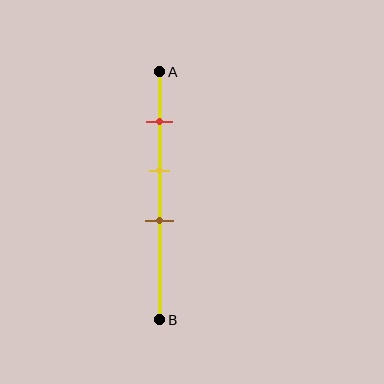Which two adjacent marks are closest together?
The yellow and brown marks are the closest adjacent pair.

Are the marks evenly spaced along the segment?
Yes, the marks are approximately evenly spaced.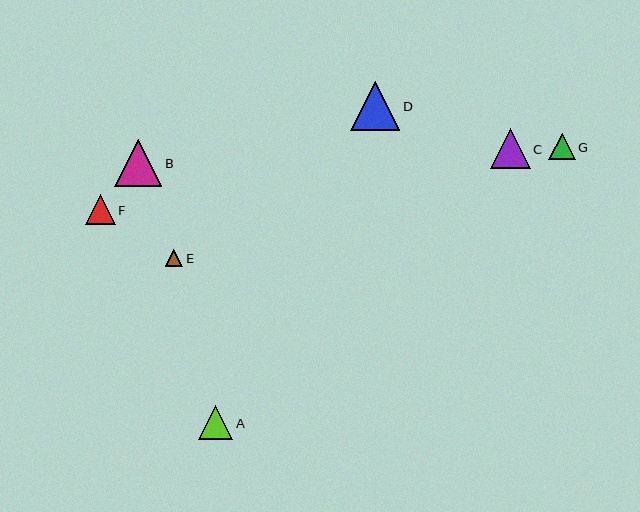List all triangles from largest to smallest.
From largest to smallest: D, B, C, A, F, G, E.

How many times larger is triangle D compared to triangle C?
Triangle D is approximately 1.2 times the size of triangle C.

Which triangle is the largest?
Triangle D is the largest with a size of approximately 49 pixels.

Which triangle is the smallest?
Triangle E is the smallest with a size of approximately 17 pixels.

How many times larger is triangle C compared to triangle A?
Triangle C is approximately 1.2 times the size of triangle A.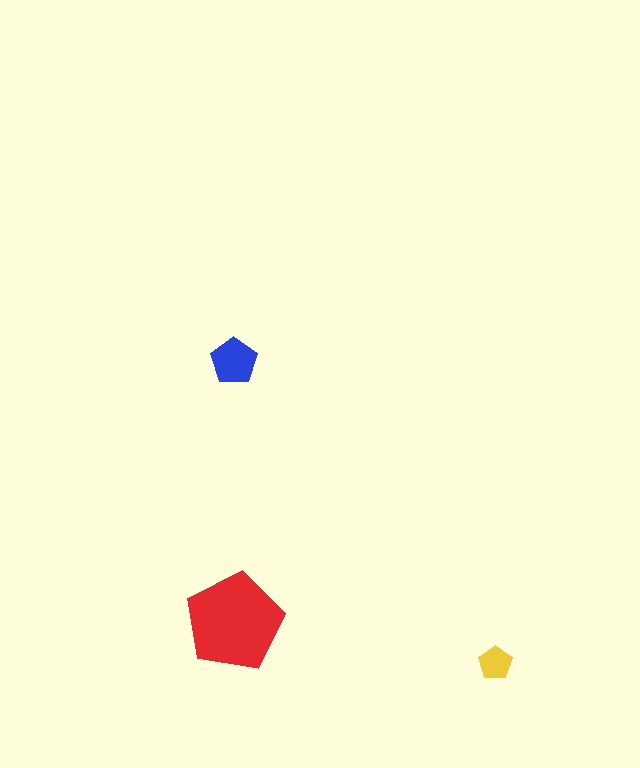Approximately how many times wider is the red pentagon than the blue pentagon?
About 2 times wider.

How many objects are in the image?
There are 3 objects in the image.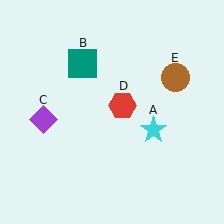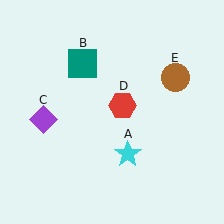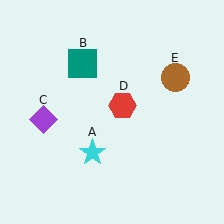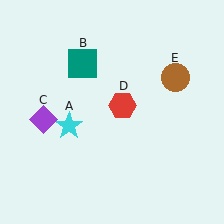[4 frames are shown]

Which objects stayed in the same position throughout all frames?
Teal square (object B) and purple diamond (object C) and red hexagon (object D) and brown circle (object E) remained stationary.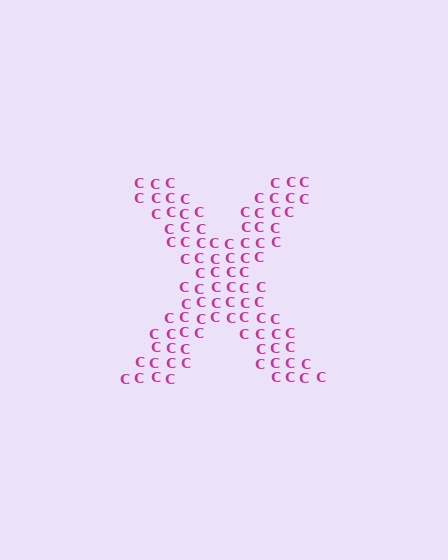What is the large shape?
The large shape is the letter X.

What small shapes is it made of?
It is made of small letter C's.